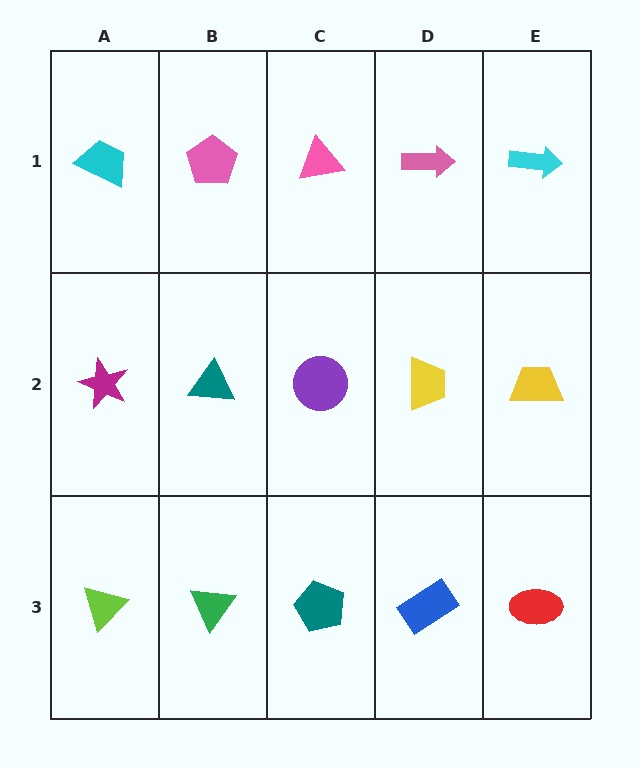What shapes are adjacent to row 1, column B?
A teal triangle (row 2, column B), a cyan trapezoid (row 1, column A), a pink triangle (row 1, column C).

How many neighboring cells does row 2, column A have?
3.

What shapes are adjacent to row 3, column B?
A teal triangle (row 2, column B), a lime triangle (row 3, column A), a teal pentagon (row 3, column C).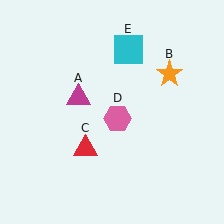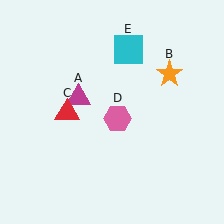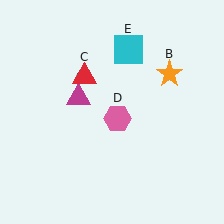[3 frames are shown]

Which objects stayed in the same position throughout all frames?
Magenta triangle (object A) and orange star (object B) and pink hexagon (object D) and cyan square (object E) remained stationary.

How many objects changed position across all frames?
1 object changed position: red triangle (object C).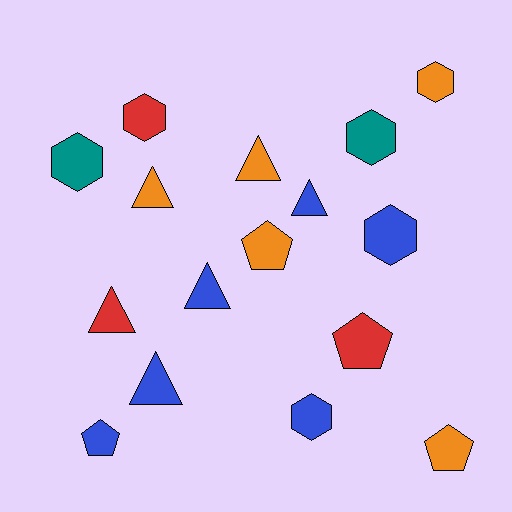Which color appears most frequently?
Blue, with 6 objects.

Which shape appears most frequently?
Triangle, with 6 objects.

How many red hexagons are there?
There is 1 red hexagon.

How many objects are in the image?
There are 16 objects.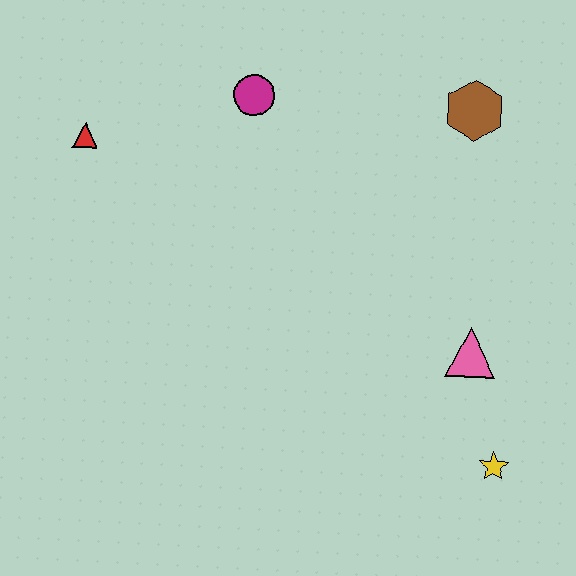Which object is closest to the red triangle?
The magenta circle is closest to the red triangle.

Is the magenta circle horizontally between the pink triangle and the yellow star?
No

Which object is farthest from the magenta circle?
The yellow star is farthest from the magenta circle.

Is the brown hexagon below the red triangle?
No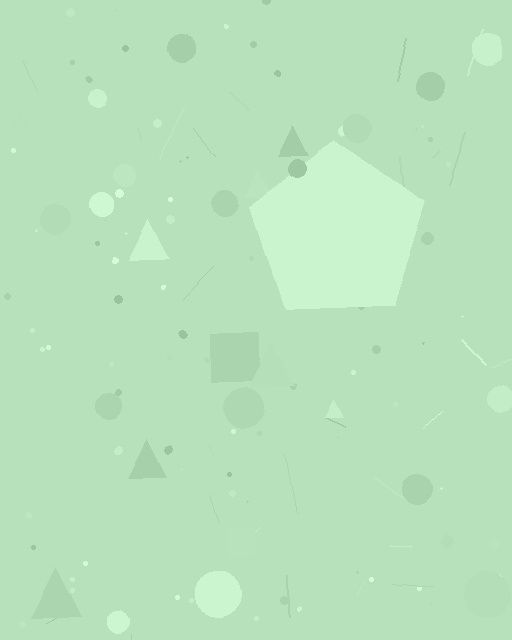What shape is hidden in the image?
A pentagon is hidden in the image.